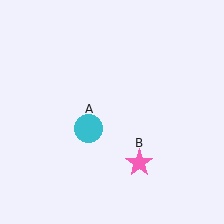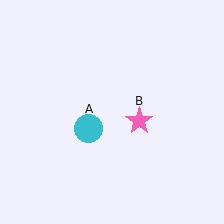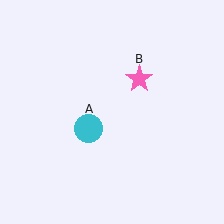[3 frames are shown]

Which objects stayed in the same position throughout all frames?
Cyan circle (object A) remained stationary.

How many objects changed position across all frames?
1 object changed position: pink star (object B).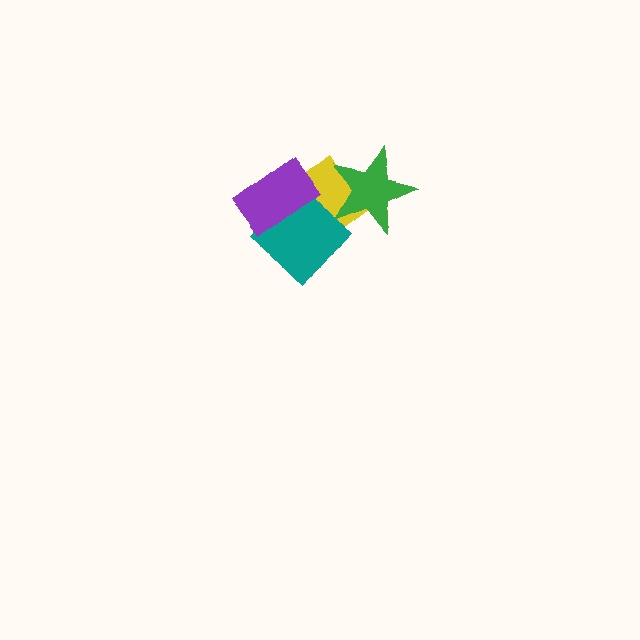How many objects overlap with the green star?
1 object overlaps with the green star.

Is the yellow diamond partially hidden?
Yes, it is partially covered by another shape.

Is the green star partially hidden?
No, no other shape covers it.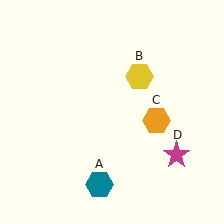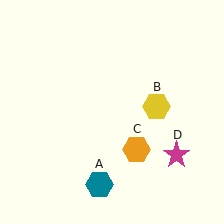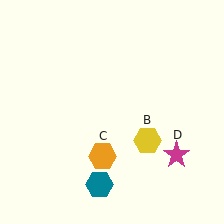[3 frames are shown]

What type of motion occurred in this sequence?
The yellow hexagon (object B), orange hexagon (object C) rotated clockwise around the center of the scene.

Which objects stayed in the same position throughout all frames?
Teal hexagon (object A) and magenta star (object D) remained stationary.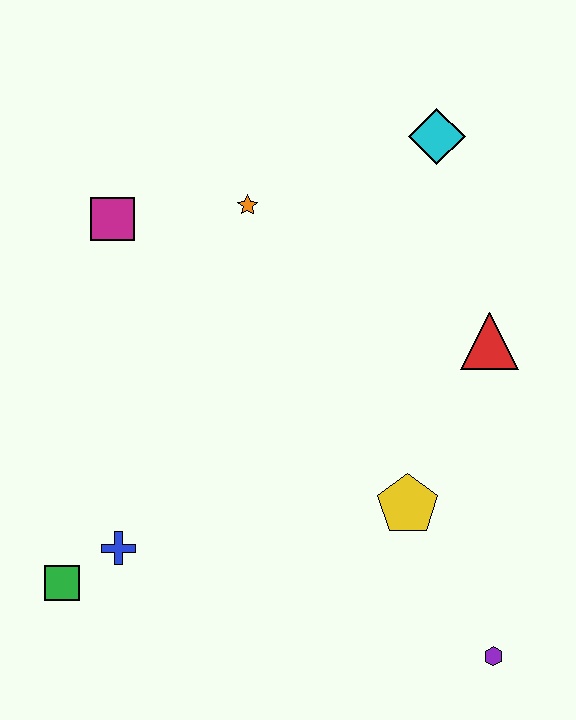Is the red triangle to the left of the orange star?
No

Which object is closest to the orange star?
The magenta square is closest to the orange star.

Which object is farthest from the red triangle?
The green square is farthest from the red triangle.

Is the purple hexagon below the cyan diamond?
Yes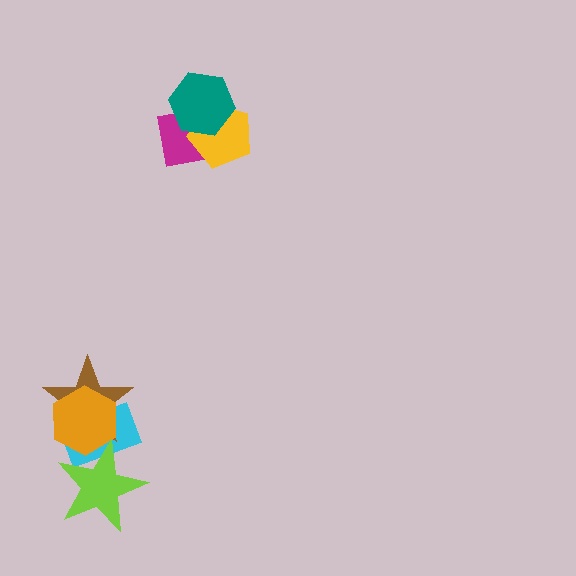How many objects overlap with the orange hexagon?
3 objects overlap with the orange hexagon.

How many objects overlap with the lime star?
3 objects overlap with the lime star.